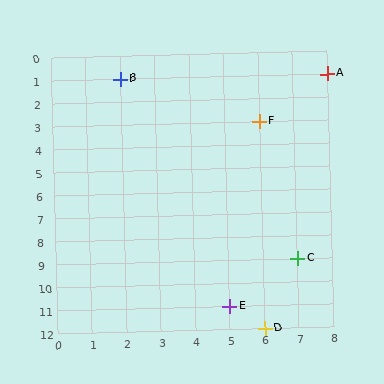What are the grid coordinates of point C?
Point C is at grid coordinates (7, 9).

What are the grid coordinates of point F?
Point F is at grid coordinates (6, 3).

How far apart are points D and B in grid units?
Points D and B are 4 columns and 11 rows apart (about 11.7 grid units diagonally).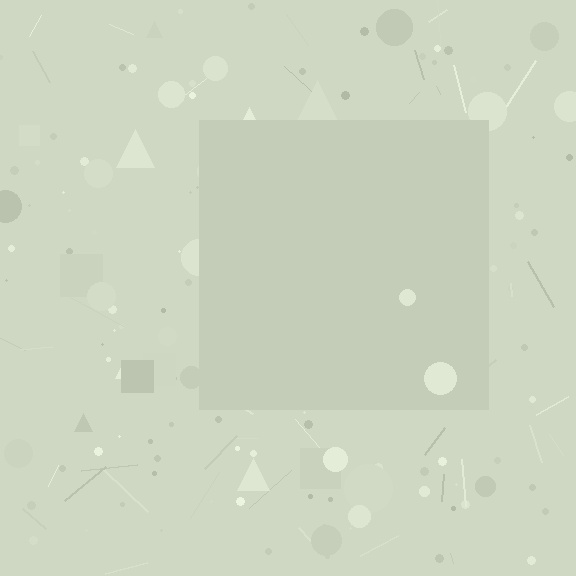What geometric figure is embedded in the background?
A square is embedded in the background.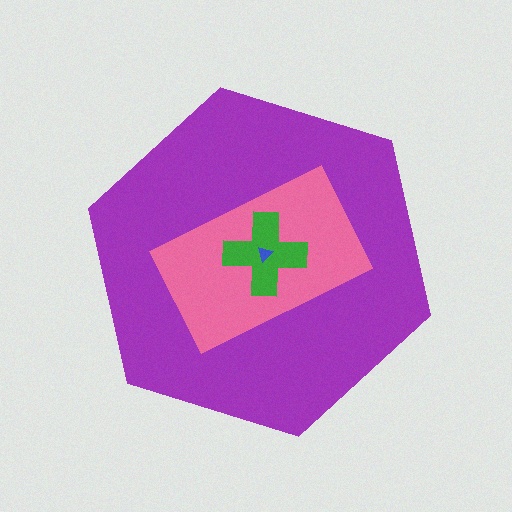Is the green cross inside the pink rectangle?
Yes.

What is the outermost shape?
The purple hexagon.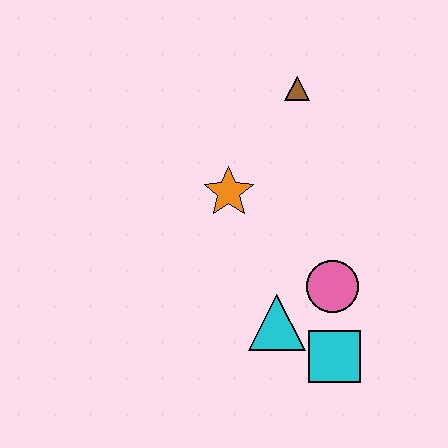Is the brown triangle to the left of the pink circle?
Yes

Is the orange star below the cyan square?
No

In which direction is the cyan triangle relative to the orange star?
The cyan triangle is below the orange star.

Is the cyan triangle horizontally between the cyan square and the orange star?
Yes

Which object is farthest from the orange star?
The cyan square is farthest from the orange star.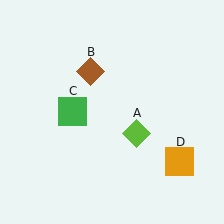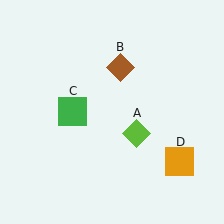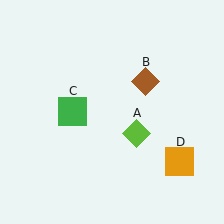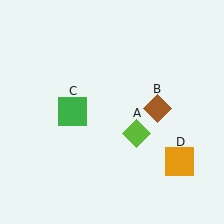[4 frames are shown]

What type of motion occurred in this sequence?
The brown diamond (object B) rotated clockwise around the center of the scene.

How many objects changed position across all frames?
1 object changed position: brown diamond (object B).